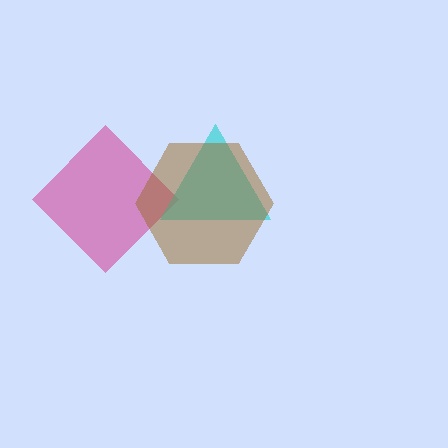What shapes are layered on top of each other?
The layered shapes are: a magenta diamond, a cyan triangle, a brown hexagon.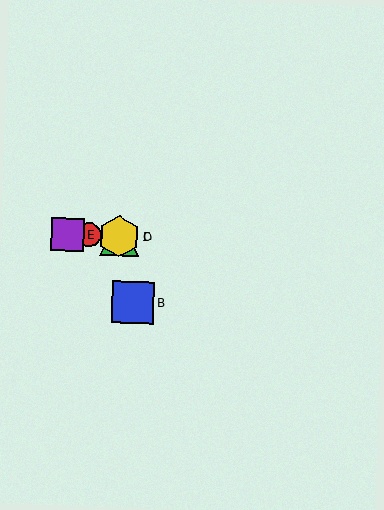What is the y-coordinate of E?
Object E is at y≈234.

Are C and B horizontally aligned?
No, C is at y≈236 and B is at y≈302.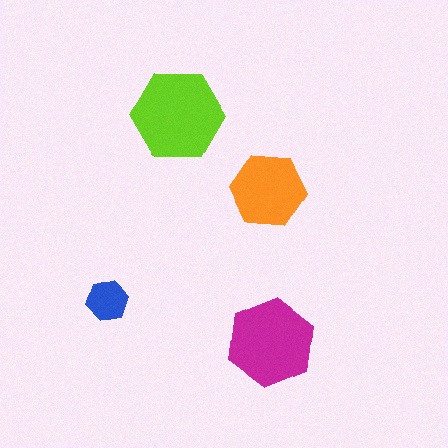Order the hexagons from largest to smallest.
the lime one, the magenta one, the orange one, the blue one.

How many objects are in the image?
There are 4 objects in the image.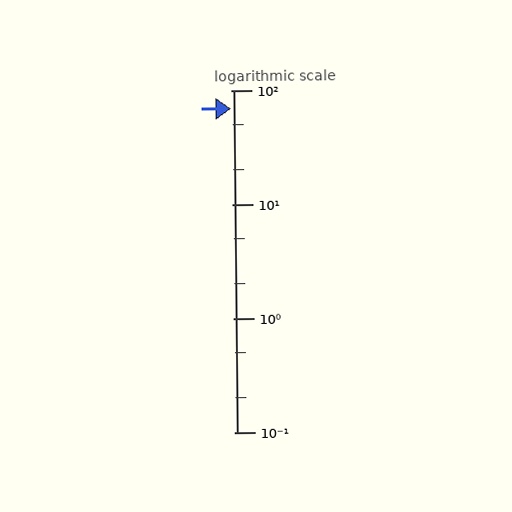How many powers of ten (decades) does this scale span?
The scale spans 3 decades, from 0.1 to 100.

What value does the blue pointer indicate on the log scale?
The pointer indicates approximately 69.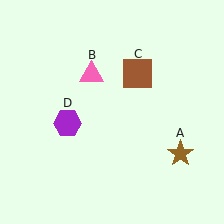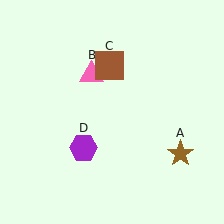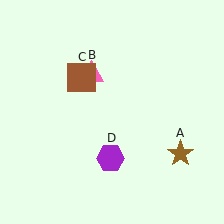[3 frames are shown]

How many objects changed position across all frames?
2 objects changed position: brown square (object C), purple hexagon (object D).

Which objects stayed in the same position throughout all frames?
Brown star (object A) and pink triangle (object B) remained stationary.